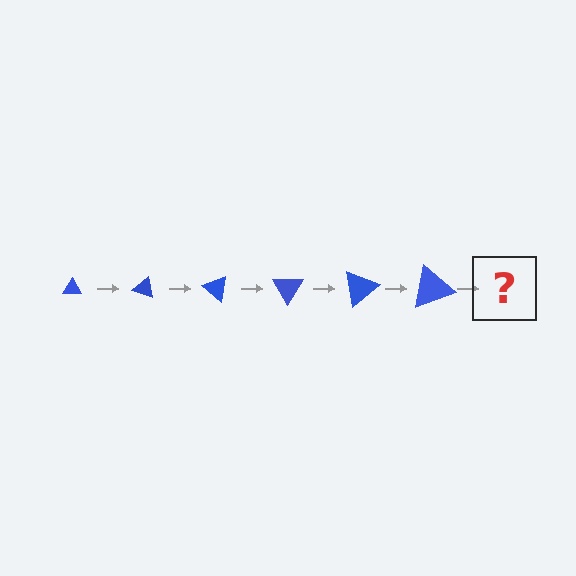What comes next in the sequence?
The next element should be a triangle, larger than the previous one and rotated 120 degrees from the start.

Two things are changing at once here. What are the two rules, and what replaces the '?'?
The two rules are that the triangle grows larger each step and it rotates 20 degrees each step. The '?' should be a triangle, larger than the previous one and rotated 120 degrees from the start.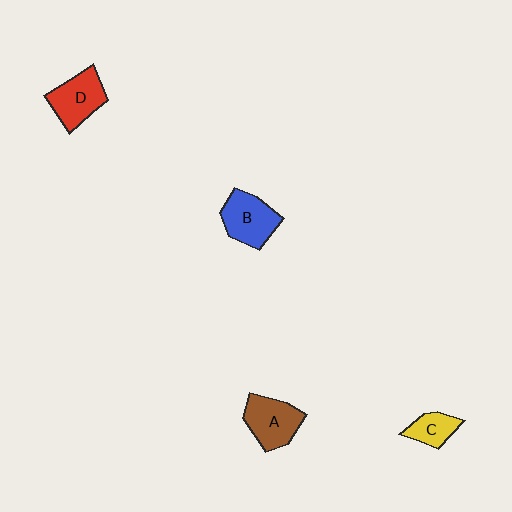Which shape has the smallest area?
Shape C (yellow).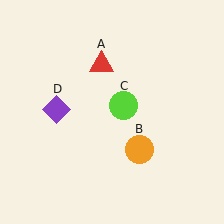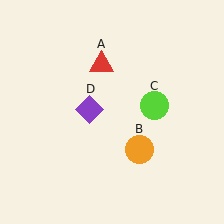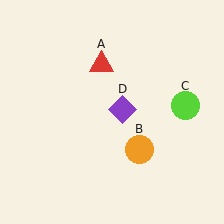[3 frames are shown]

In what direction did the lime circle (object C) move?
The lime circle (object C) moved right.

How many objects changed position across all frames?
2 objects changed position: lime circle (object C), purple diamond (object D).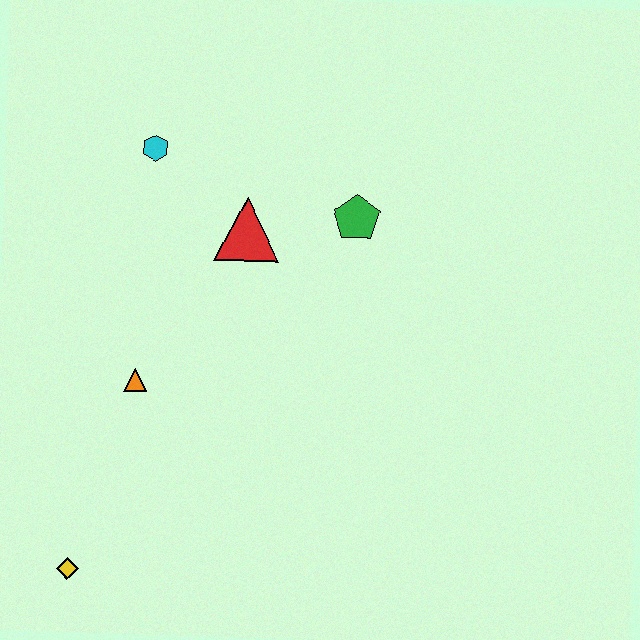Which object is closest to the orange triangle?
The red triangle is closest to the orange triangle.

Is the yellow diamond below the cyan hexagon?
Yes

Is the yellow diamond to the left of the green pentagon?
Yes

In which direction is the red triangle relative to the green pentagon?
The red triangle is to the left of the green pentagon.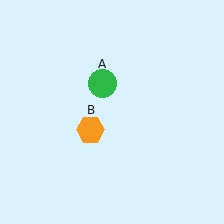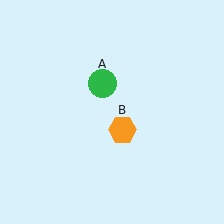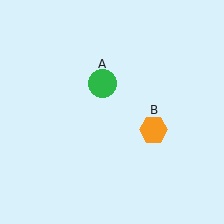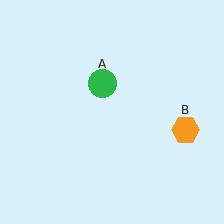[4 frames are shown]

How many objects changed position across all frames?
1 object changed position: orange hexagon (object B).